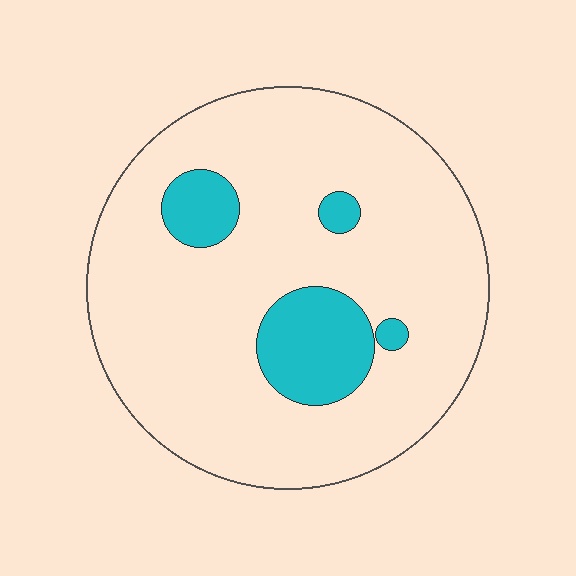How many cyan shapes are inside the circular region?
4.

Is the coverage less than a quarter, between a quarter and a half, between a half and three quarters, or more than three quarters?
Less than a quarter.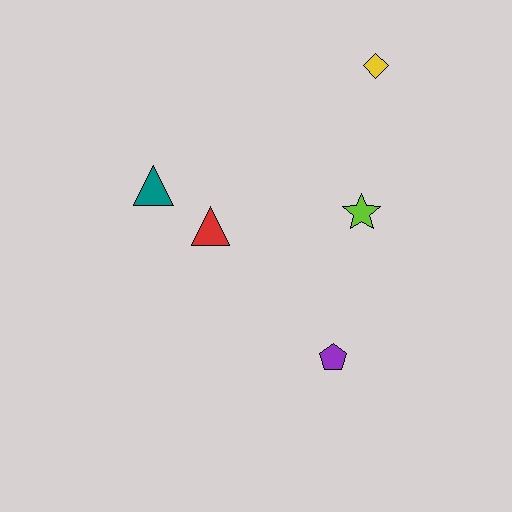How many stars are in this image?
There is 1 star.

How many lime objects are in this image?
There is 1 lime object.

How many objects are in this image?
There are 5 objects.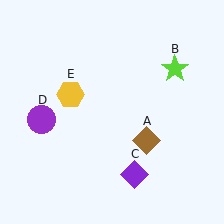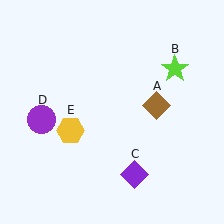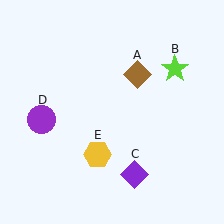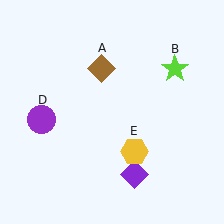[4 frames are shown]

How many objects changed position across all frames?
2 objects changed position: brown diamond (object A), yellow hexagon (object E).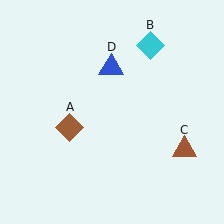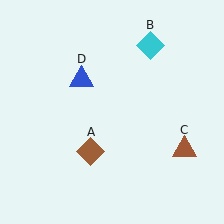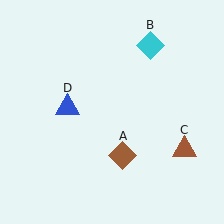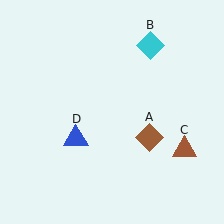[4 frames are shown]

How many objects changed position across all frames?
2 objects changed position: brown diamond (object A), blue triangle (object D).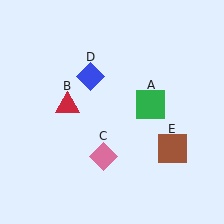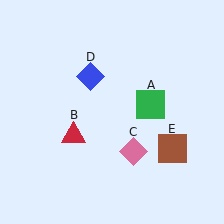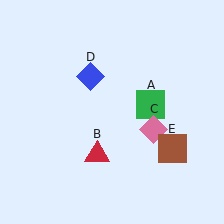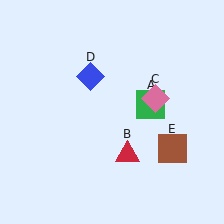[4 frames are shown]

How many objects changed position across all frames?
2 objects changed position: red triangle (object B), pink diamond (object C).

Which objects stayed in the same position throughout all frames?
Green square (object A) and blue diamond (object D) and brown square (object E) remained stationary.